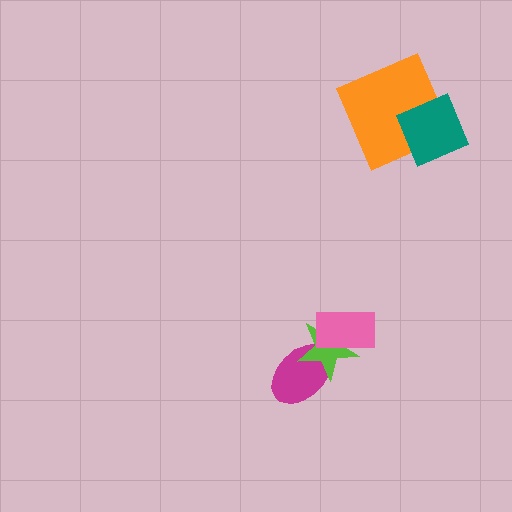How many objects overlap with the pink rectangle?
1 object overlaps with the pink rectangle.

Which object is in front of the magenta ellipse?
The lime star is in front of the magenta ellipse.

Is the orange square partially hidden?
Yes, it is partially covered by another shape.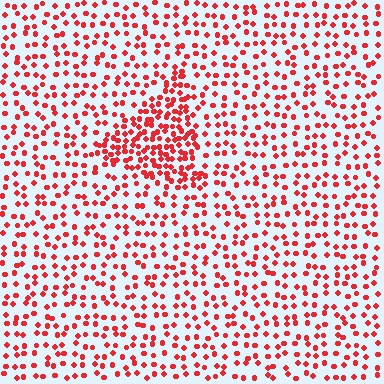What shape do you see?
I see a triangle.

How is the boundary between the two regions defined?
The boundary is defined by a change in element density (approximately 2.2x ratio). All elements are the same color, size, and shape.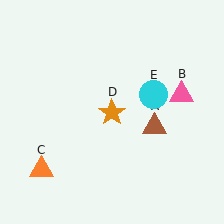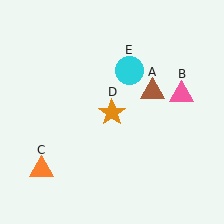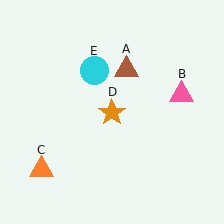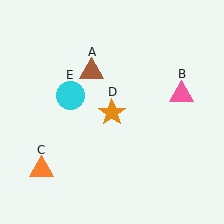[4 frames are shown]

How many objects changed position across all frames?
2 objects changed position: brown triangle (object A), cyan circle (object E).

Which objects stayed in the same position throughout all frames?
Pink triangle (object B) and orange triangle (object C) and orange star (object D) remained stationary.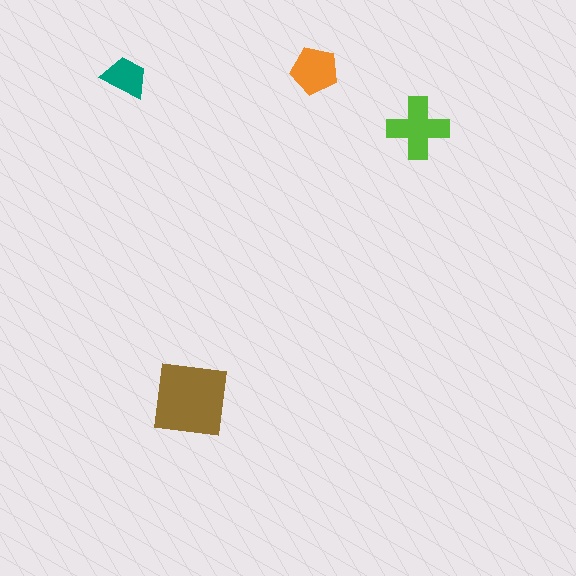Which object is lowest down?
The brown square is bottommost.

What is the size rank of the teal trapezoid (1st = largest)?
4th.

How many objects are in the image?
There are 4 objects in the image.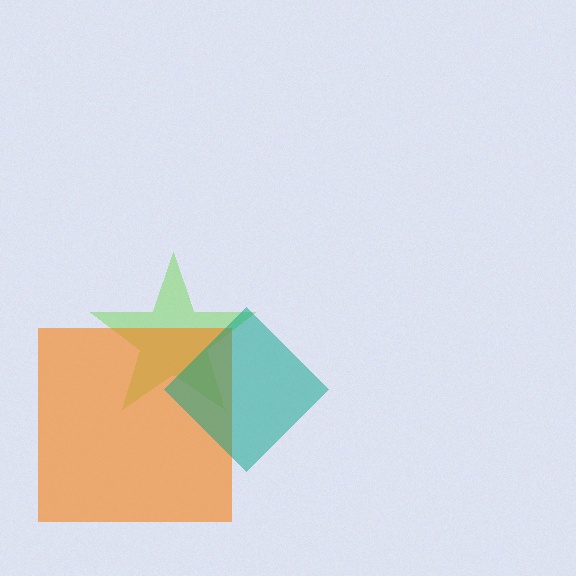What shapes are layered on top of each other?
The layered shapes are: a lime star, an orange square, a teal diamond.